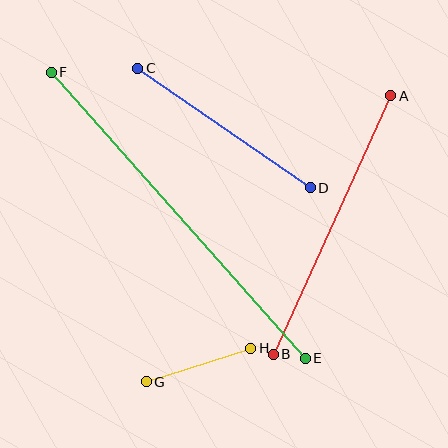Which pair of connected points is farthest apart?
Points E and F are farthest apart.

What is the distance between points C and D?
The distance is approximately 210 pixels.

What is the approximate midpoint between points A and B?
The midpoint is at approximately (332, 225) pixels.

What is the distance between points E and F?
The distance is approximately 383 pixels.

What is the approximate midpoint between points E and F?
The midpoint is at approximately (178, 215) pixels.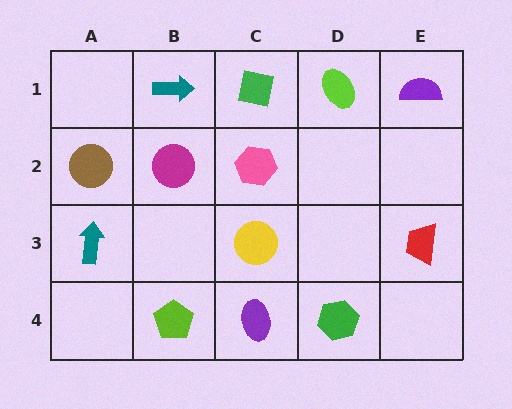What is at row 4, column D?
A green hexagon.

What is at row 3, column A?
A teal arrow.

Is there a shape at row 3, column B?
No, that cell is empty.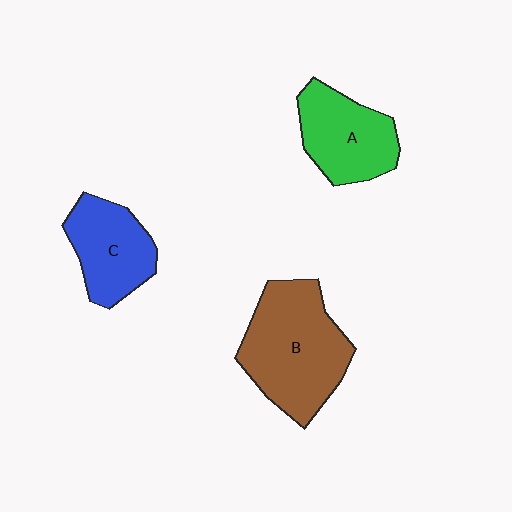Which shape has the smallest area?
Shape C (blue).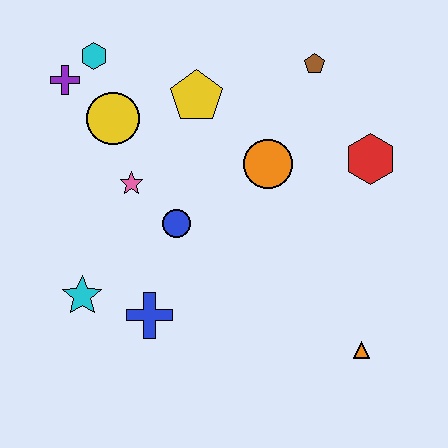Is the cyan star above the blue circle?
No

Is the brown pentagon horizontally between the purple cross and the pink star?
No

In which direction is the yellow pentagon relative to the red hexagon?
The yellow pentagon is to the left of the red hexagon.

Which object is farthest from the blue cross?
The brown pentagon is farthest from the blue cross.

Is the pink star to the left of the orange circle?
Yes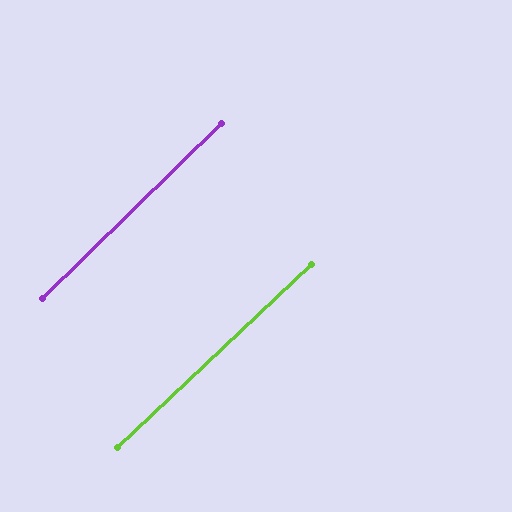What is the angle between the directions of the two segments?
Approximately 1 degree.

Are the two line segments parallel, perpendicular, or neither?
Parallel — their directions differ by only 1.3°.